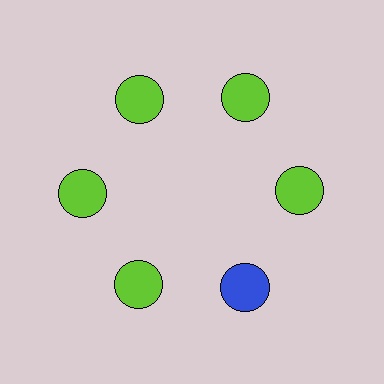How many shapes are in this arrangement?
There are 6 shapes arranged in a ring pattern.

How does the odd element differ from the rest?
It has a different color: blue instead of lime.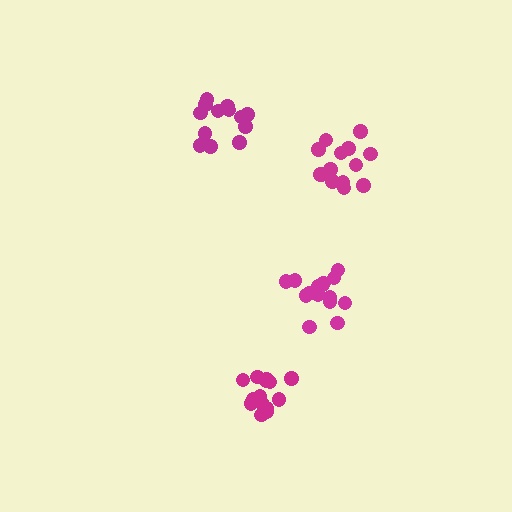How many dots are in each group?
Group 1: 15 dots, Group 2: 16 dots, Group 3: 15 dots, Group 4: 13 dots (59 total).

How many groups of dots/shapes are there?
There are 4 groups.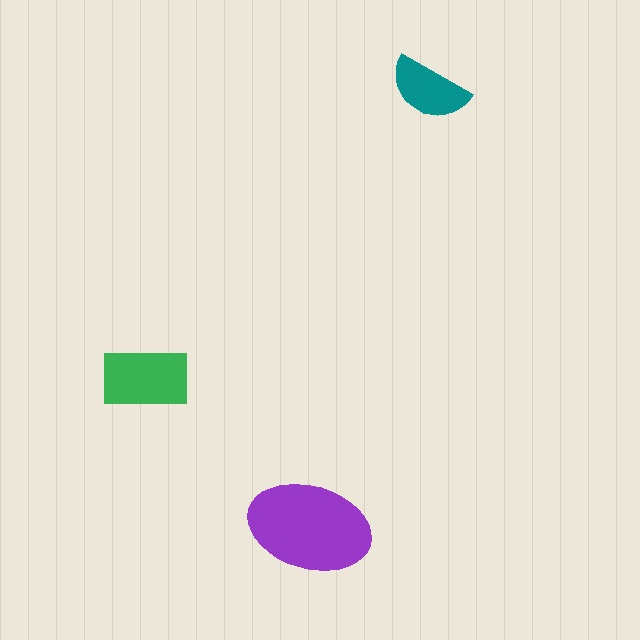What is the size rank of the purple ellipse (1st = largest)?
1st.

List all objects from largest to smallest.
The purple ellipse, the green rectangle, the teal semicircle.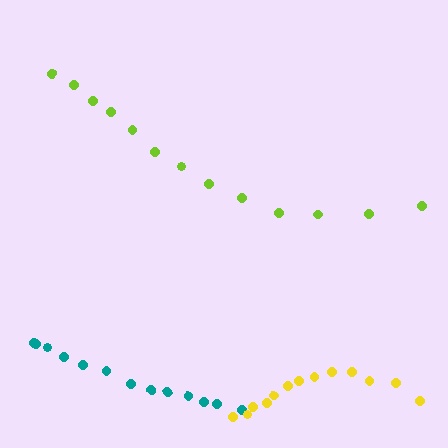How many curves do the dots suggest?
There are 3 distinct paths.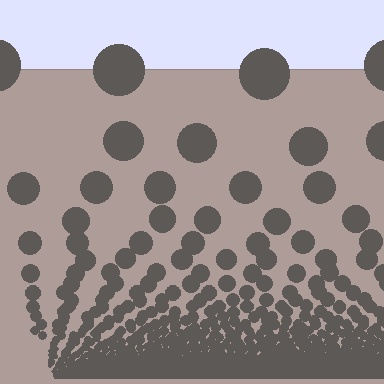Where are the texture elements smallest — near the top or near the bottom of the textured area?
Near the bottom.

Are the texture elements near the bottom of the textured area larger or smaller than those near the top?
Smaller. The gradient is inverted — elements near the bottom are smaller and denser.